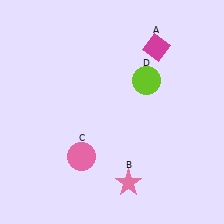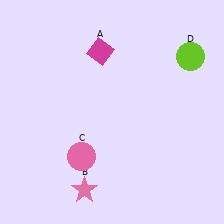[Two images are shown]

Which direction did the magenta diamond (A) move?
The magenta diamond (A) moved left.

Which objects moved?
The objects that moved are: the magenta diamond (A), the pink star (B), the lime circle (D).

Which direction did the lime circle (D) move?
The lime circle (D) moved right.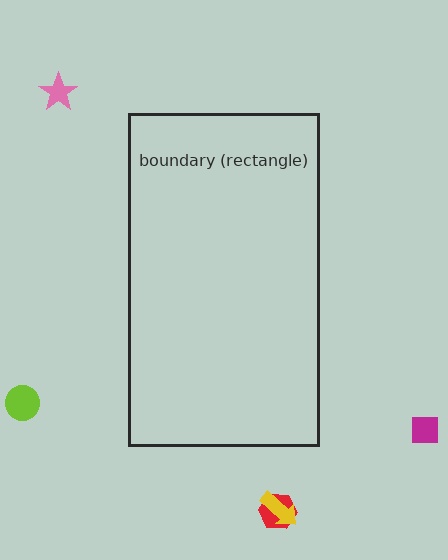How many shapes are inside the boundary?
0 inside, 5 outside.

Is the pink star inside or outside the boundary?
Outside.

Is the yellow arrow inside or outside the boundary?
Outside.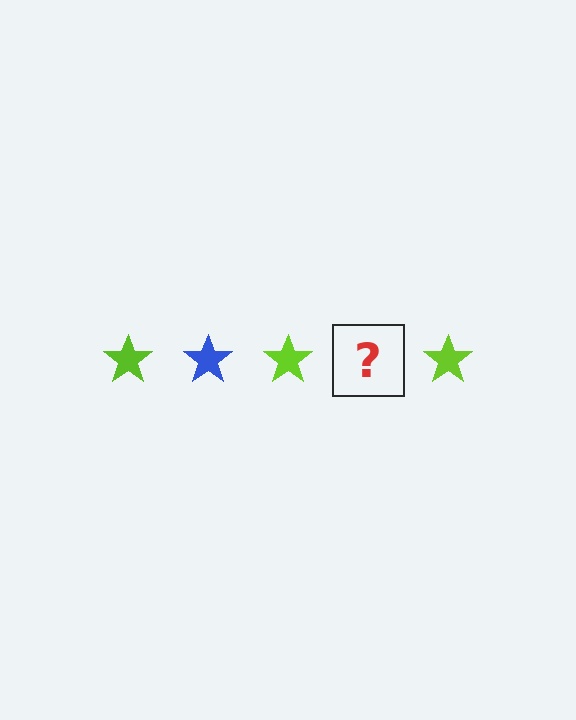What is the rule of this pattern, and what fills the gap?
The rule is that the pattern cycles through lime, blue stars. The gap should be filled with a blue star.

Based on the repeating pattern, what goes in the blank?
The blank should be a blue star.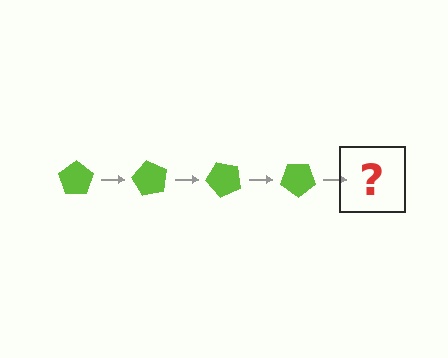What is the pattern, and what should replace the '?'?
The pattern is that the pentagon rotates 60 degrees each step. The '?' should be a lime pentagon rotated 240 degrees.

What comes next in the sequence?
The next element should be a lime pentagon rotated 240 degrees.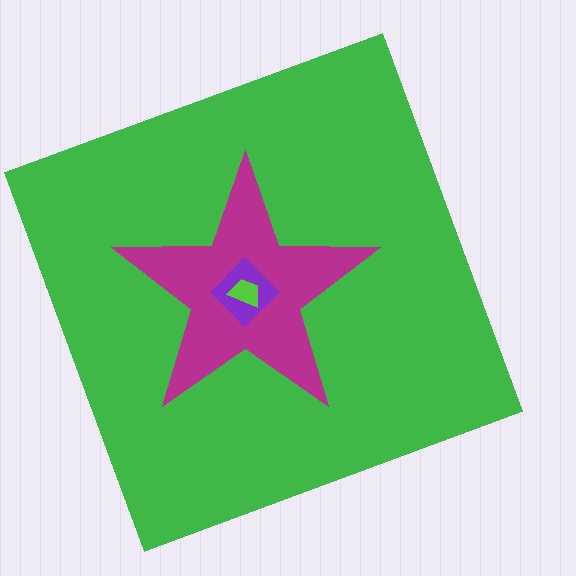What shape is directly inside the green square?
The magenta star.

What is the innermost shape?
The lime trapezoid.